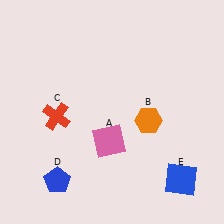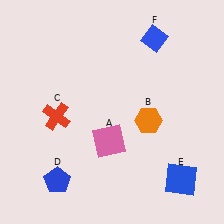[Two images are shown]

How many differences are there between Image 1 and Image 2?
There is 1 difference between the two images.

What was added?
A blue diamond (F) was added in Image 2.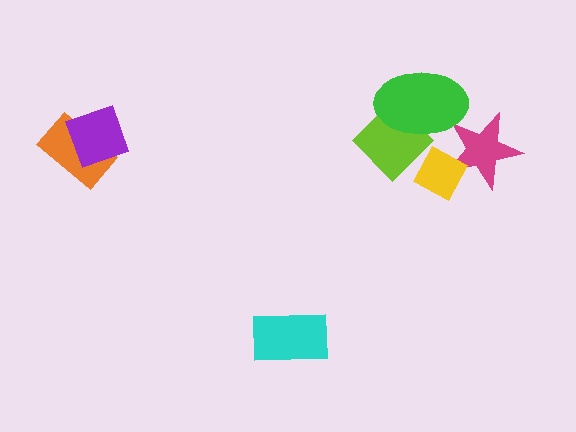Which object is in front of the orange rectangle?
The purple diamond is in front of the orange rectangle.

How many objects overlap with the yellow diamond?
2 objects overlap with the yellow diamond.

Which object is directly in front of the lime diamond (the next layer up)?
The green ellipse is directly in front of the lime diamond.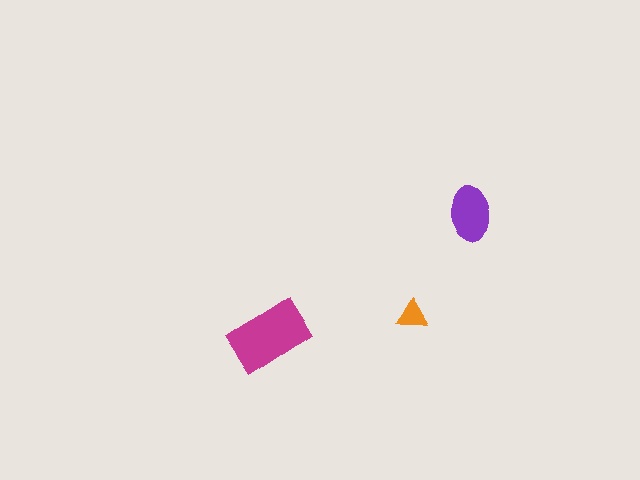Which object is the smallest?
The orange triangle.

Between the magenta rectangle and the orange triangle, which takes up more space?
The magenta rectangle.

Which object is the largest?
The magenta rectangle.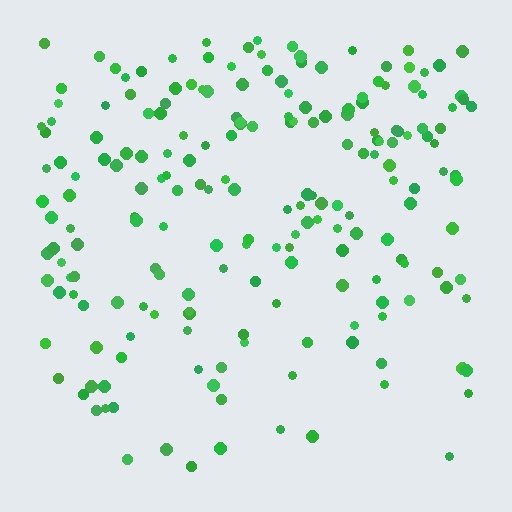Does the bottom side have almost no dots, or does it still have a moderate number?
Still a moderate number, just noticeably fewer than the top.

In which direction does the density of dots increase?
From bottom to top, with the top side densest.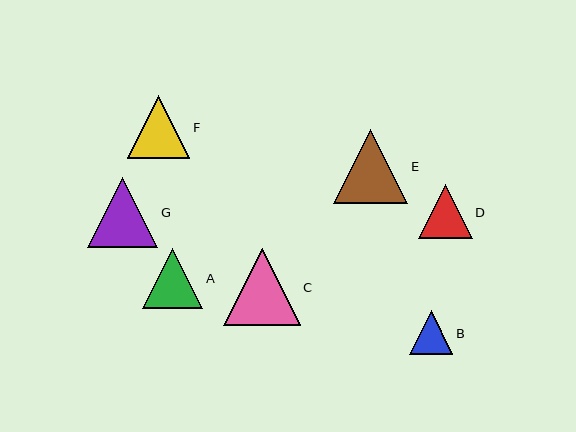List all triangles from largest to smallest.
From largest to smallest: C, E, G, F, A, D, B.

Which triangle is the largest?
Triangle C is the largest with a size of approximately 77 pixels.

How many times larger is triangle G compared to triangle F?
Triangle G is approximately 1.1 times the size of triangle F.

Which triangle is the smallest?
Triangle B is the smallest with a size of approximately 44 pixels.